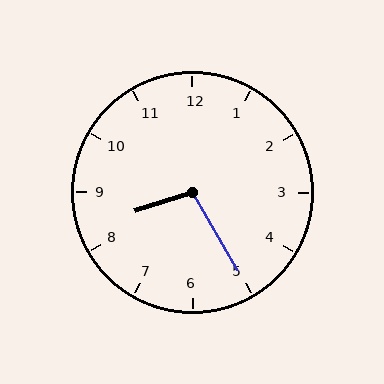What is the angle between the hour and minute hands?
Approximately 102 degrees.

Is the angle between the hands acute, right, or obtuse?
It is obtuse.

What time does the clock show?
8:25.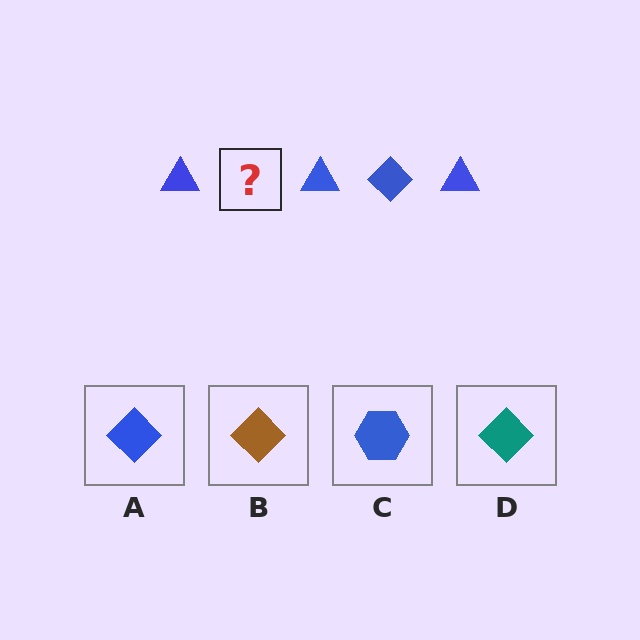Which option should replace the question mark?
Option A.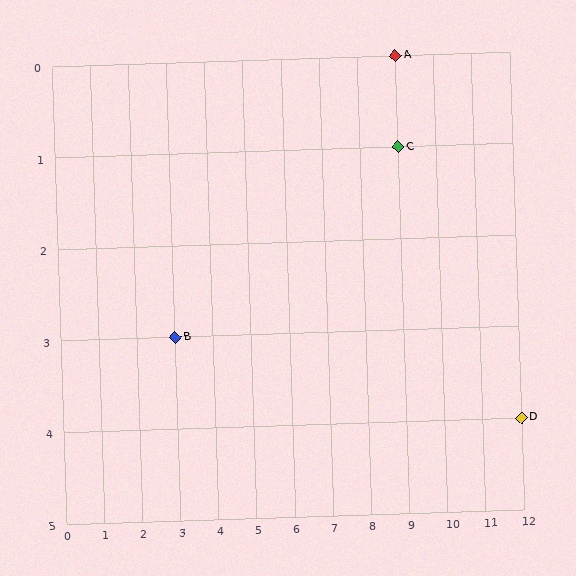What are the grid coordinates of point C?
Point C is at grid coordinates (9, 1).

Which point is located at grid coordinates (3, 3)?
Point B is at (3, 3).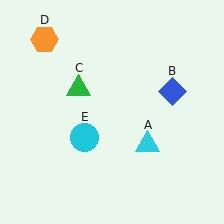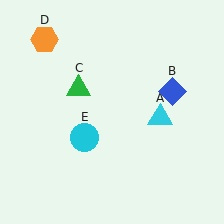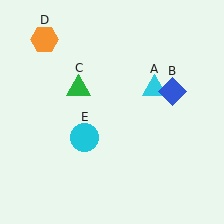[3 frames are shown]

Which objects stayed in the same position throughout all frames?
Blue diamond (object B) and green triangle (object C) and orange hexagon (object D) and cyan circle (object E) remained stationary.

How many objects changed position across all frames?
1 object changed position: cyan triangle (object A).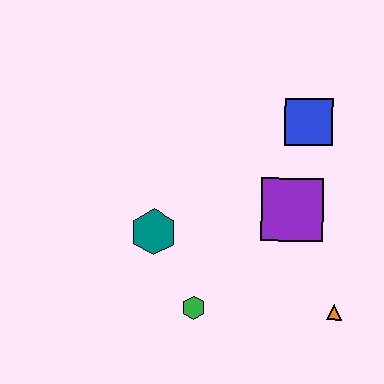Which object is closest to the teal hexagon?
The green hexagon is closest to the teal hexagon.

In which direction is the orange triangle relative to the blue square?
The orange triangle is below the blue square.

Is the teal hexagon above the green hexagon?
Yes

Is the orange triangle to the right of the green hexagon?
Yes